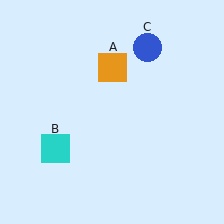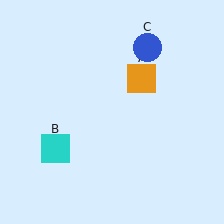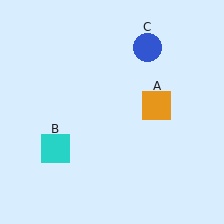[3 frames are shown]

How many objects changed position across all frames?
1 object changed position: orange square (object A).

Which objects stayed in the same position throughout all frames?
Cyan square (object B) and blue circle (object C) remained stationary.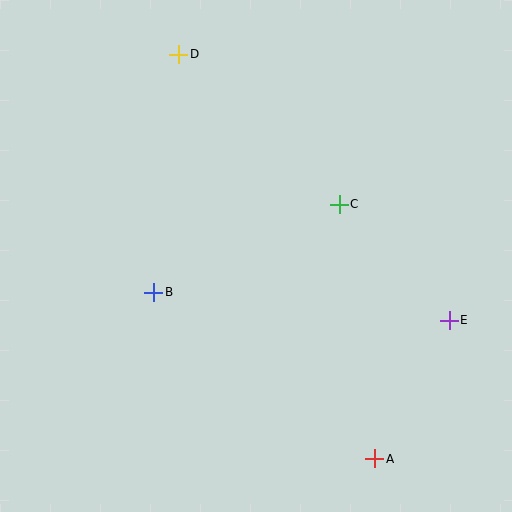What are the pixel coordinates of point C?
Point C is at (339, 204).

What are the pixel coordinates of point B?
Point B is at (154, 292).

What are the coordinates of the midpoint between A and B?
The midpoint between A and B is at (264, 376).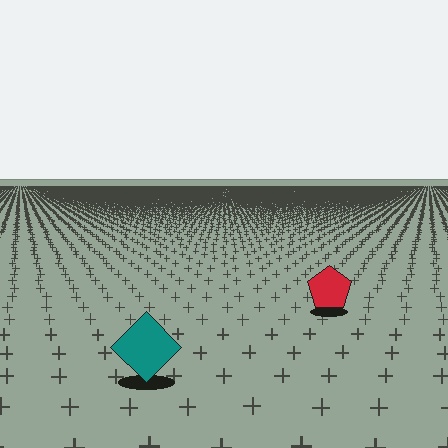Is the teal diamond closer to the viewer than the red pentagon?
Yes. The teal diamond is closer — you can tell from the texture gradient: the ground texture is coarser near it.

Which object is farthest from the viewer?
The red pentagon is farthest from the viewer. It appears smaller and the ground texture around it is denser.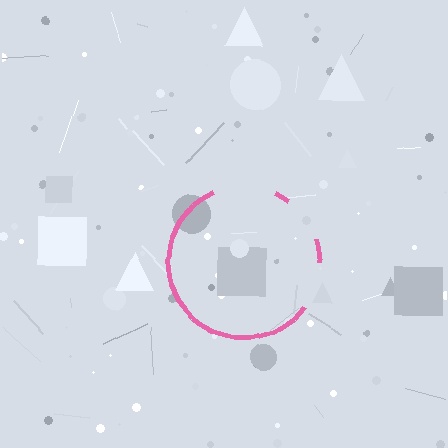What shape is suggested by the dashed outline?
The dashed outline suggests a circle.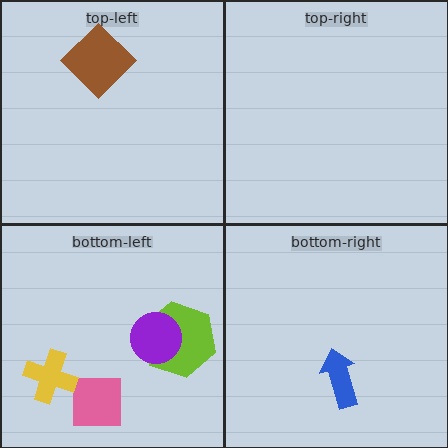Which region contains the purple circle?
The bottom-left region.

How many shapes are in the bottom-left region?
4.